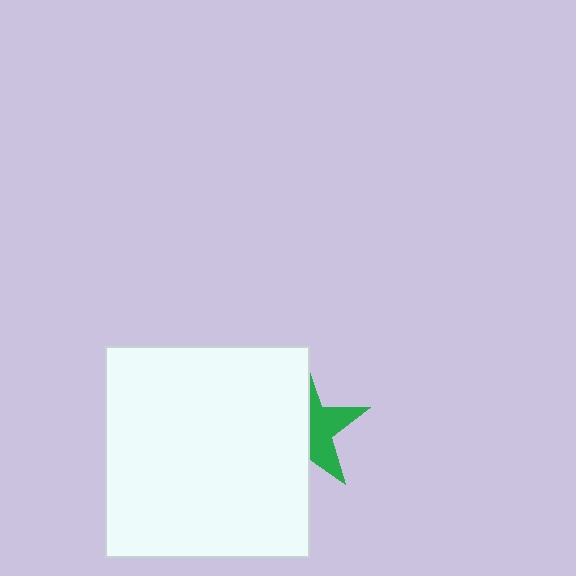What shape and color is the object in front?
The object in front is a white rectangle.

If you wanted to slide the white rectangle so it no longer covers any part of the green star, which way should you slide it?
Slide it left — that is the most direct way to separate the two shapes.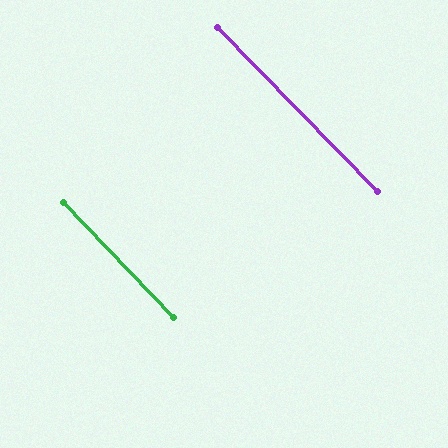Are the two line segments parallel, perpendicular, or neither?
Parallel — their directions differ by only 0.6°.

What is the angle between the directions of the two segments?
Approximately 1 degree.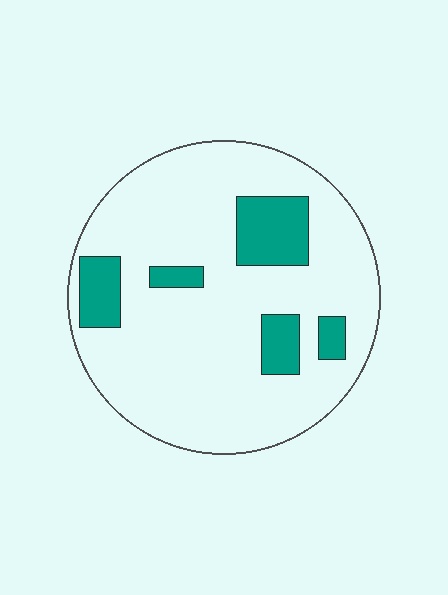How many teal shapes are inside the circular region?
5.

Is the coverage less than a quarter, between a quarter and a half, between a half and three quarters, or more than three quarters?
Less than a quarter.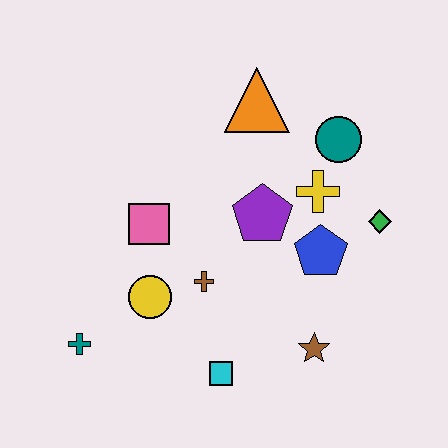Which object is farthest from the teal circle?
The teal cross is farthest from the teal circle.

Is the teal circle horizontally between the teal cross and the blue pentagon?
No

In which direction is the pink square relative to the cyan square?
The pink square is above the cyan square.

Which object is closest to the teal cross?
The yellow circle is closest to the teal cross.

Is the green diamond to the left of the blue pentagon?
No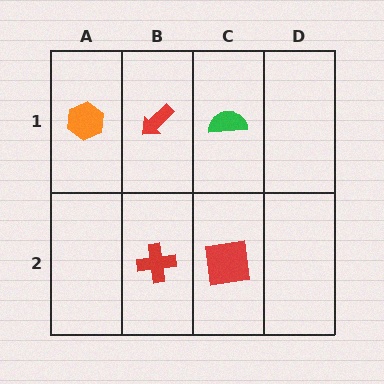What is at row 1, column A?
An orange hexagon.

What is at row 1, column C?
A green semicircle.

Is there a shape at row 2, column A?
No, that cell is empty.